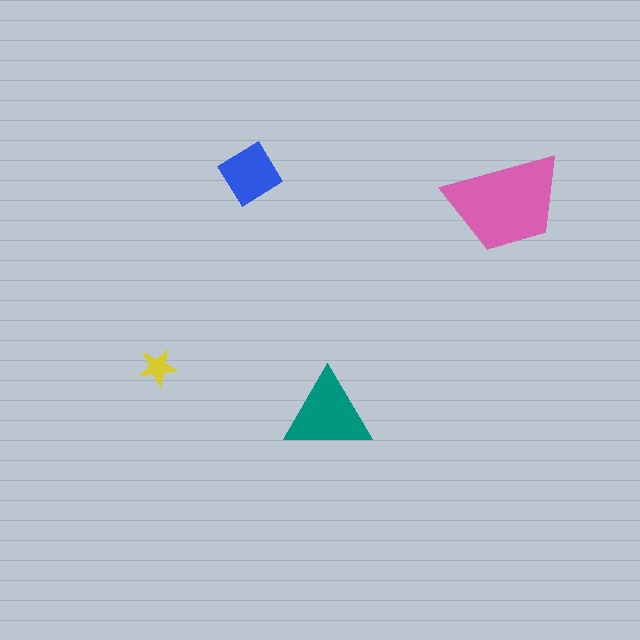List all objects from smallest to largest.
The yellow star, the blue diamond, the teal triangle, the pink trapezoid.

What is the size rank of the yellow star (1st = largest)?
4th.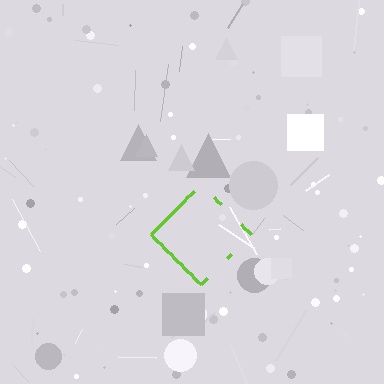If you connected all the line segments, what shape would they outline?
They would outline a diamond.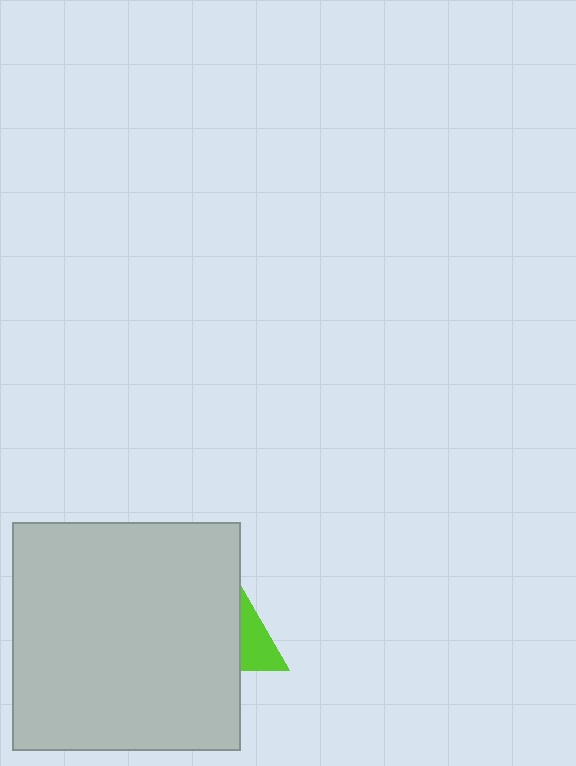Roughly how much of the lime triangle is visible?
A small part of it is visible (roughly 36%).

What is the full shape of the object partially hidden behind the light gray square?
The partially hidden object is a lime triangle.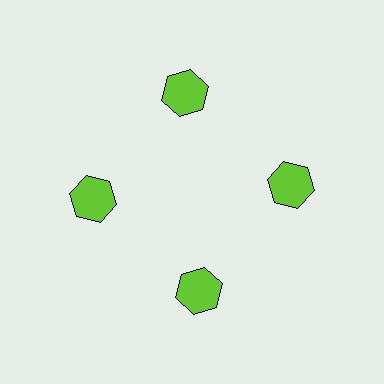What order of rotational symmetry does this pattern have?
This pattern has 4-fold rotational symmetry.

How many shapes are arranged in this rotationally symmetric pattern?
There are 4 shapes, arranged in 4 groups of 1.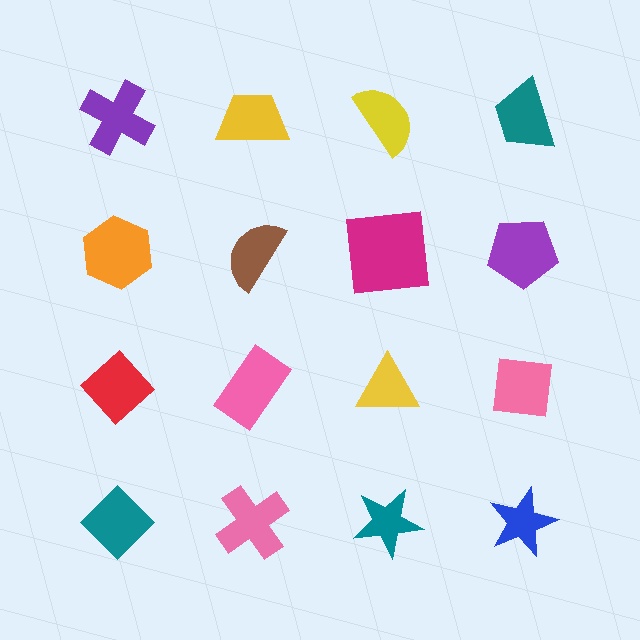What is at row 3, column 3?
A yellow triangle.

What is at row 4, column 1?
A teal diamond.